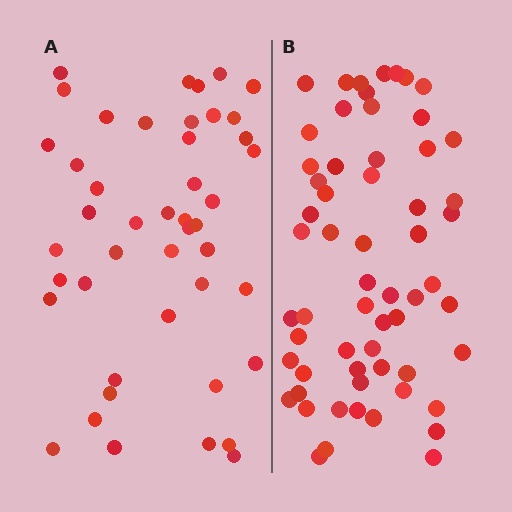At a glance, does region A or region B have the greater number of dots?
Region B (the right region) has more dots.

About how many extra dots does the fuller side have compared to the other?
Region B has approximately 15 more dots than region A.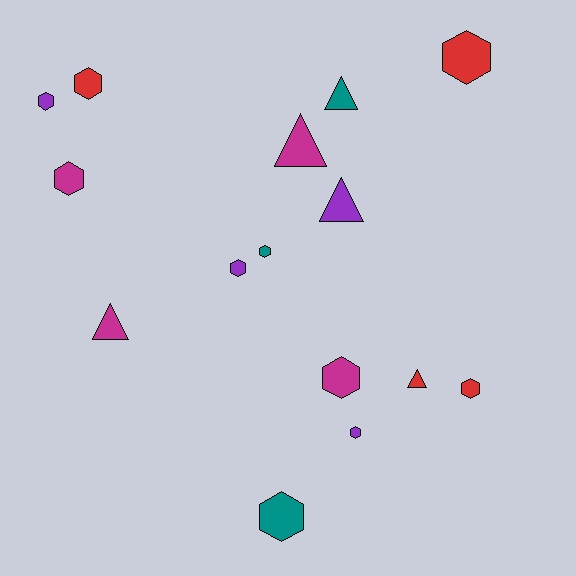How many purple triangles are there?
There is 1 purple triangle.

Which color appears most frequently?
Purple, with 4 objects.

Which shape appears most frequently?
Hexagon, with 10 objects.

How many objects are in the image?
There are 15 objects.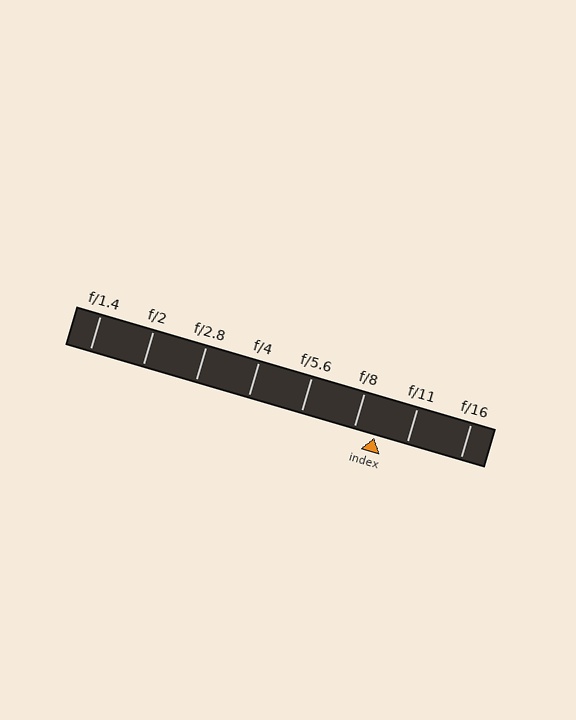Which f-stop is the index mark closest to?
The index mark is closest to f/8.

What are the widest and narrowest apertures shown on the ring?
The widest aperture shown is f/1.4 and the narrowest is f/16.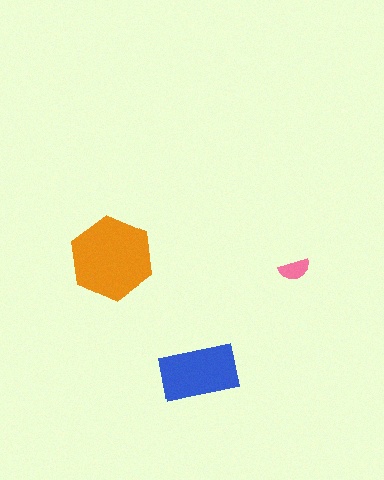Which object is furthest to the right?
The pink semicircle is rightmost.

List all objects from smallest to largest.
The pink semicircle, the blue rectangle, the orange hexagon.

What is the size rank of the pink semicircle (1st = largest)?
3rd.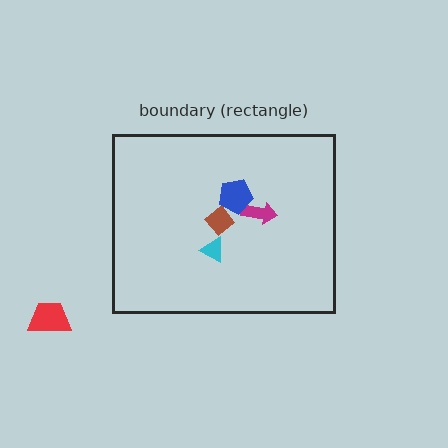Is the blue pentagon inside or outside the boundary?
Inside.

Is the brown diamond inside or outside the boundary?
Inside.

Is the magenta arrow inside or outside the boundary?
Inside.